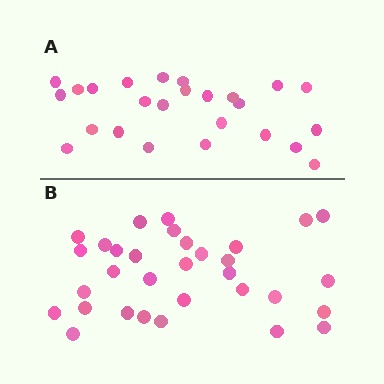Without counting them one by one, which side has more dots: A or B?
Region B (the bottom region) has more dots.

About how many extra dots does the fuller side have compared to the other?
Region B has roughly 8 or so more dots than region A.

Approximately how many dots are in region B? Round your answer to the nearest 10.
About 30 dots. (The exact count is 32, which rounds to 30.)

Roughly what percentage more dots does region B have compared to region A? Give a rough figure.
About 30% more.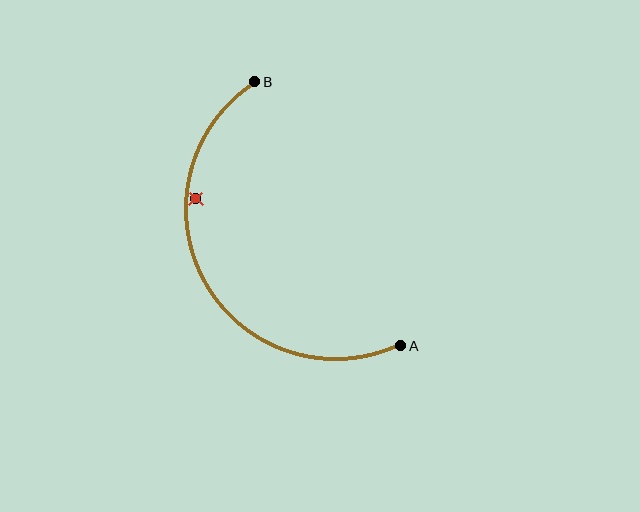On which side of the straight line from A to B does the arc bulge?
The arc bulges to the left of the straight line connecting A and B.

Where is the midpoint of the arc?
The arc midpoint is the point on the curve farthest from the straight line joining A and B. It sits to the left of that line.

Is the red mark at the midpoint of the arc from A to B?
No — the red mark does not lie on the arc at all. It sits slightly inside the curve.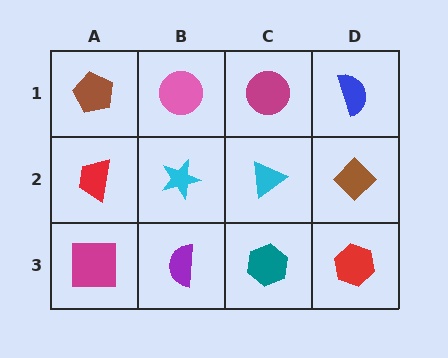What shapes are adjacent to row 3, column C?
A cyan triangle (row 2, column C), a purple semicircle (row 3, column B), a red hexagon (row 3, column D).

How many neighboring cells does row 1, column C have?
3.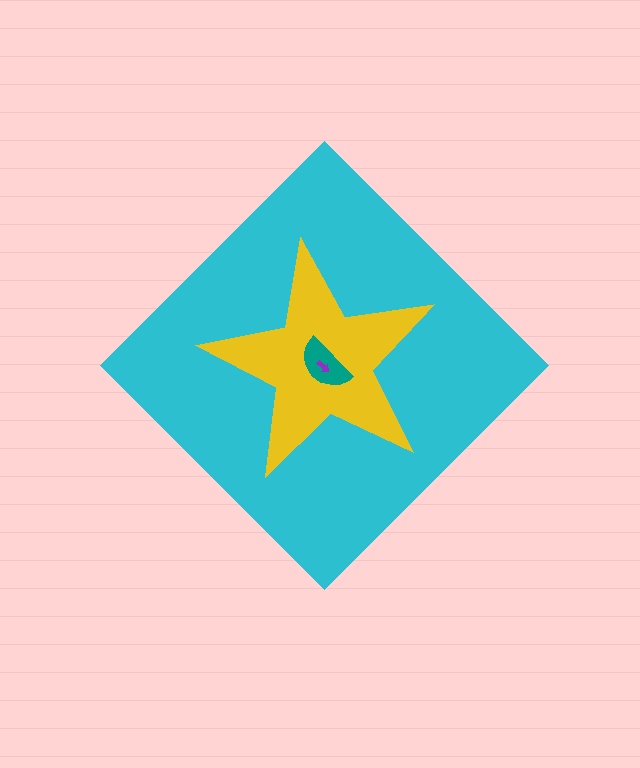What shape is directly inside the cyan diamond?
The yellow star.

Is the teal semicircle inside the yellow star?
Yes.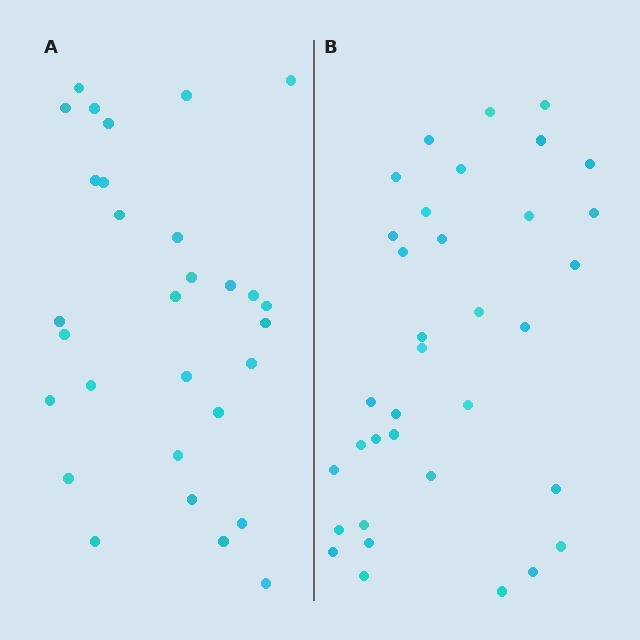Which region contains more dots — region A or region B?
Region B (the right region) has more dots.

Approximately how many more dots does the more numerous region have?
Region B has about 5 more dots than region A.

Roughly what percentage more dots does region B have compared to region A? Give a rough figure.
About 15% more.